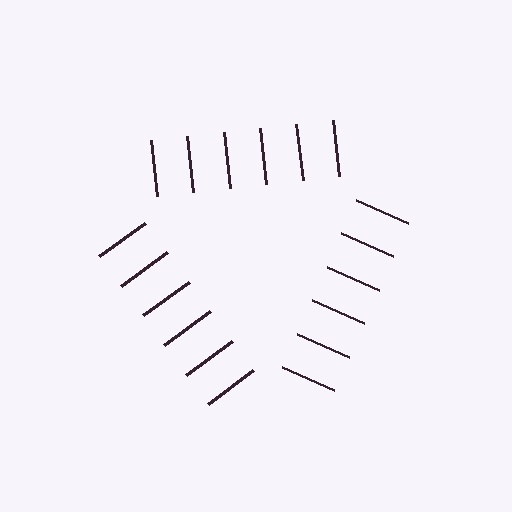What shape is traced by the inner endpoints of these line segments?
An illusory triangle — the line segments terminate on its edges but no continuous stroke is drawn.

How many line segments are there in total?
18 — 6 along each of the 3 edges.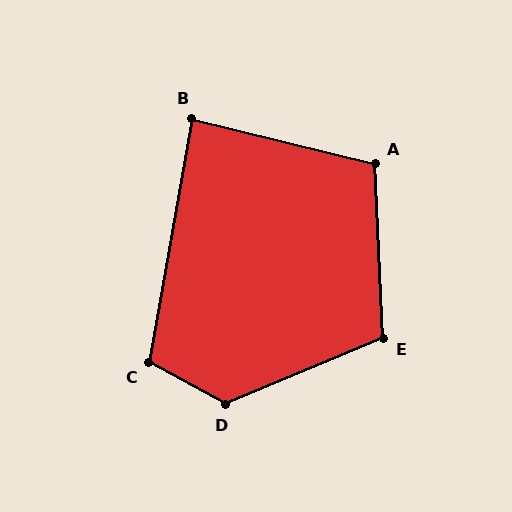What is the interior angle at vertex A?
Approximately 106 degrees (obtuse).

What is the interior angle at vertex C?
Approximately 108 degrees (obtuse).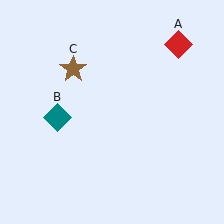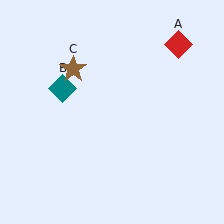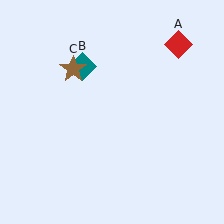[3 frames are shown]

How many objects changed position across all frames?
1 object changed position: teal diamond (object B).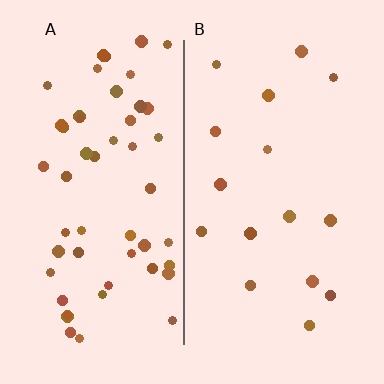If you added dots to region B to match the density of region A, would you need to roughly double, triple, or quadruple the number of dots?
Approximately triple.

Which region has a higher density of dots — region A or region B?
A (the left).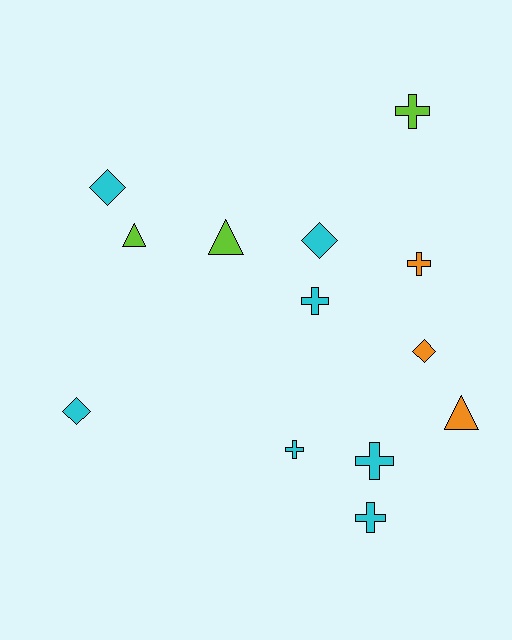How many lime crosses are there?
There is 1 lime cross.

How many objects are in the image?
There are 13 objects.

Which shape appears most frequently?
Cross, with 6 objects.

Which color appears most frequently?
Cyan, with 7 objects.